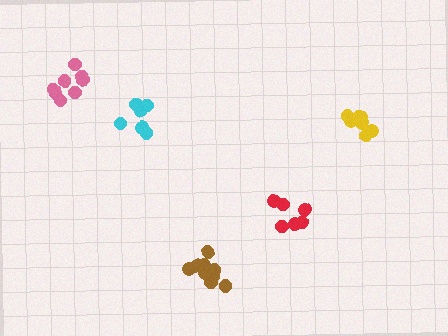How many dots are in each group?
Group 1: 7 dots, Group 2: 6 dots, Group 3: 11 dots, Group 4: 7 dots, Group 5: 8 dots (39 total).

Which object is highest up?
The pink cluster is topmost.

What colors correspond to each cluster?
The clusters are colored: yellow, cyan, brown, red, pink.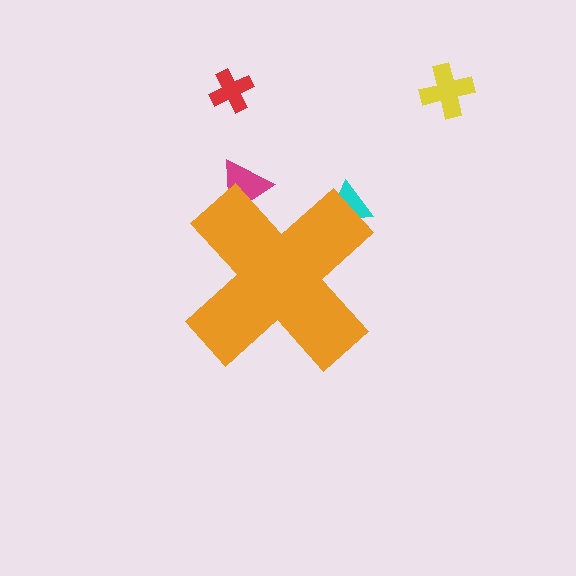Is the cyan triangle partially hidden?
Yes, the cyan triangle is partially hidden behind the orange cross.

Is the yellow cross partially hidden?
No, the yellow cross is fully visible.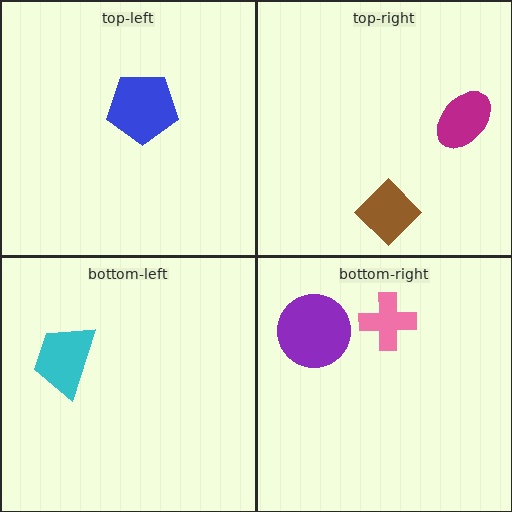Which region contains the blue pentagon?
The top-left region.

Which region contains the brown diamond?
The top-right region.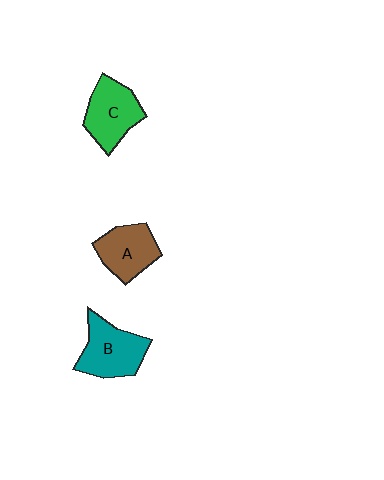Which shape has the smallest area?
Shape A (brown).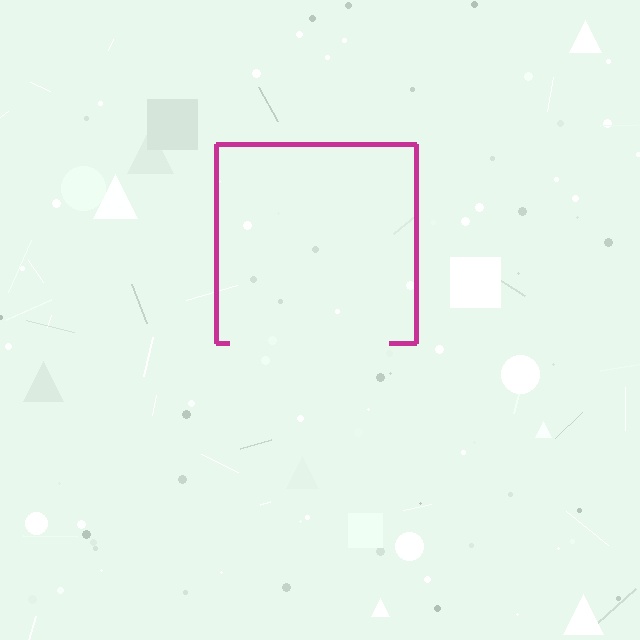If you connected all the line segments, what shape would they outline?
They would outline a square.